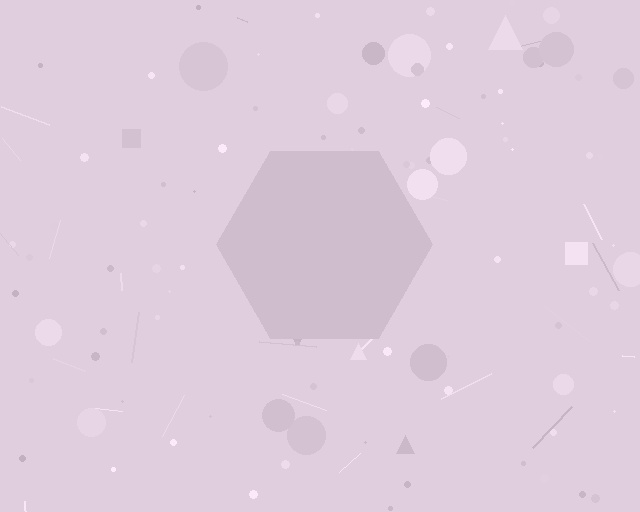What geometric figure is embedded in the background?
A hexagon is embedded in the background.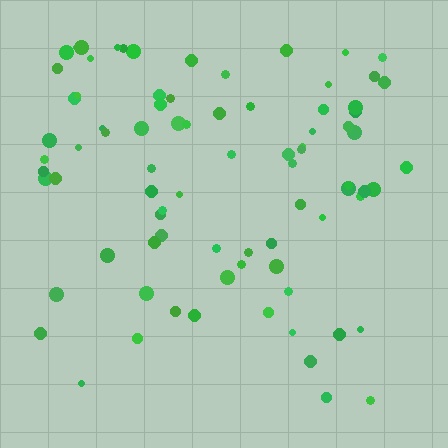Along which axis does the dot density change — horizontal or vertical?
Vertical.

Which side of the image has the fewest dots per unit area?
The bottom.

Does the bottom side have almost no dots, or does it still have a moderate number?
Still a moderate number, just noticeably fewer than the top.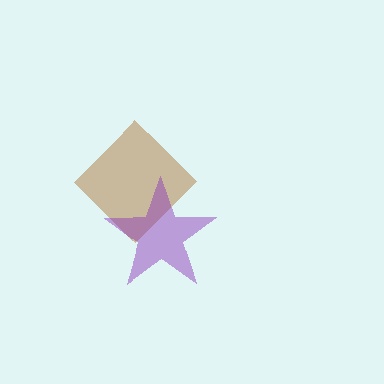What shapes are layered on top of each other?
The layered shapes are: a brown diamond, a purple star.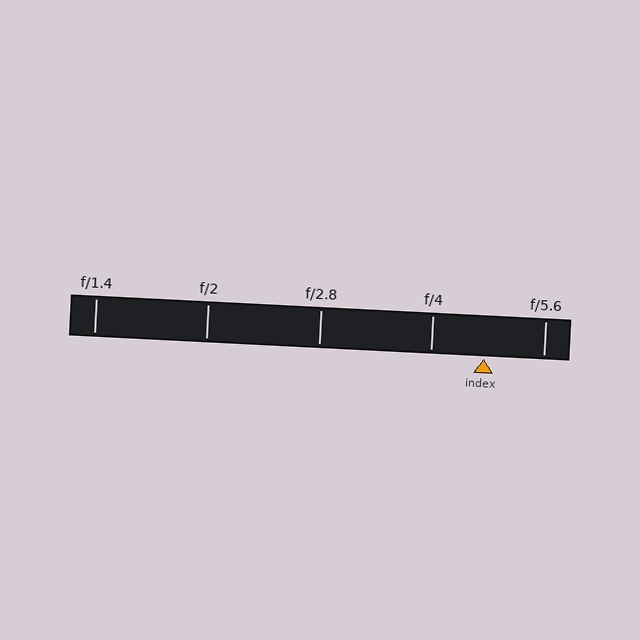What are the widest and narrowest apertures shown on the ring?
The widest aperture shown is f/1.4 and the narrowest is f/5.6.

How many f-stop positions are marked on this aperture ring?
There are 5 f-stop positions marked.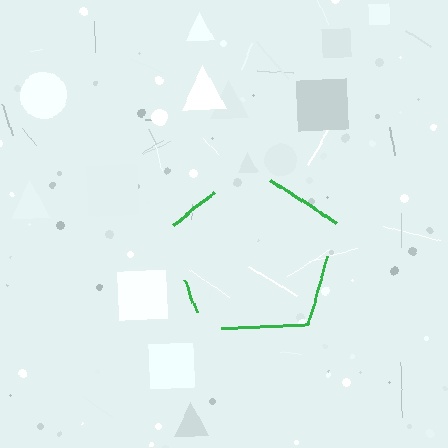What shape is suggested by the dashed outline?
The dashed outline suggests a pentagon.